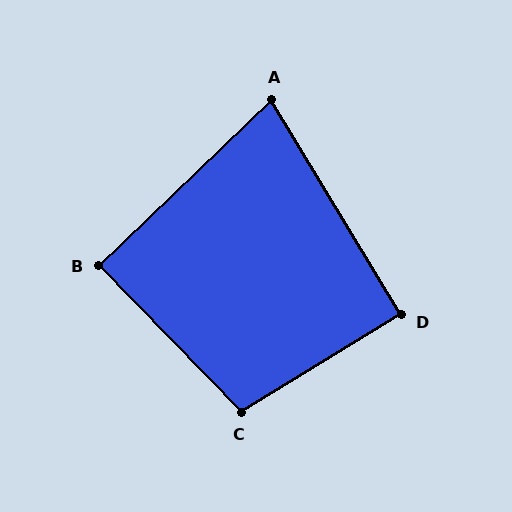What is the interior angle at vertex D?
Approximately 90 degrees (approximately right).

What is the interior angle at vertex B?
Approximately 90 degrees (approximately right).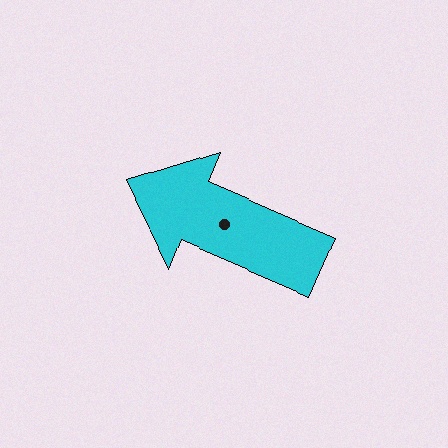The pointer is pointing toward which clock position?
Roughly 10 o'clock.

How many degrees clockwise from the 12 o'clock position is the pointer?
Approximately 293 degrees.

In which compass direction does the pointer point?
Northwest.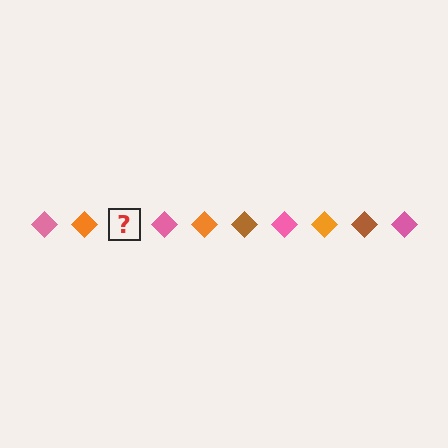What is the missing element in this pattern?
The missing element is a brown diamond.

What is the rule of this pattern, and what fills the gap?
The rule is that the pattern cycles through pink, orange, brown diamonds. The gap should be filled with a brown diamond.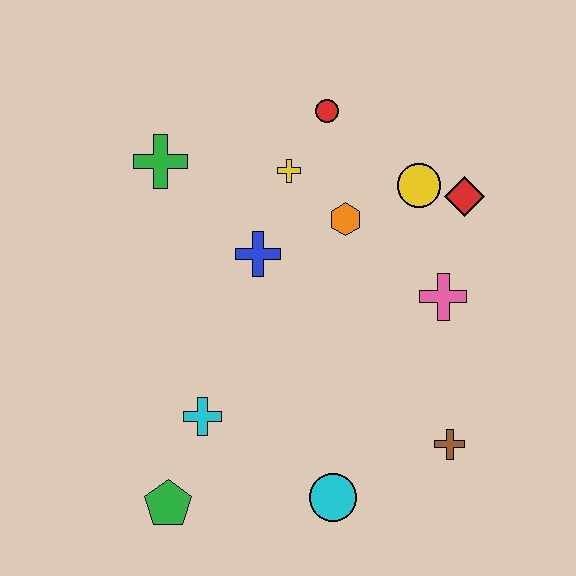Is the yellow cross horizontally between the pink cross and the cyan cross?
Yes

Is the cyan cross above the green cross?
No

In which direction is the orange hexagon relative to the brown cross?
The orange hexagon is above the brown cross.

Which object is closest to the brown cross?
The cyan circle is closest to the brown cross.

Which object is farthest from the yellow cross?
The green pentagon is farthest from the yellow cross.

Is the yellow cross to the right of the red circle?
No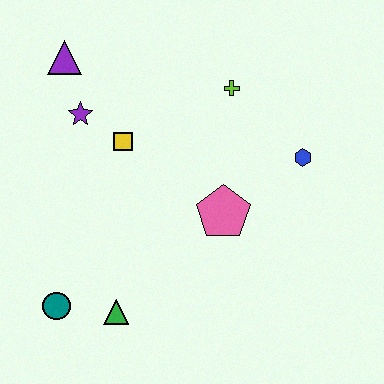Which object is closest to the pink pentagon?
The blue hexagon is closest to the pink pentagon.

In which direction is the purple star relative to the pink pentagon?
The purple star is to the left of the pink pentagon.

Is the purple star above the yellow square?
Yes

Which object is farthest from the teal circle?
The blue hexagon is farthest from the teal circle.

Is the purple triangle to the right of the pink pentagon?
No